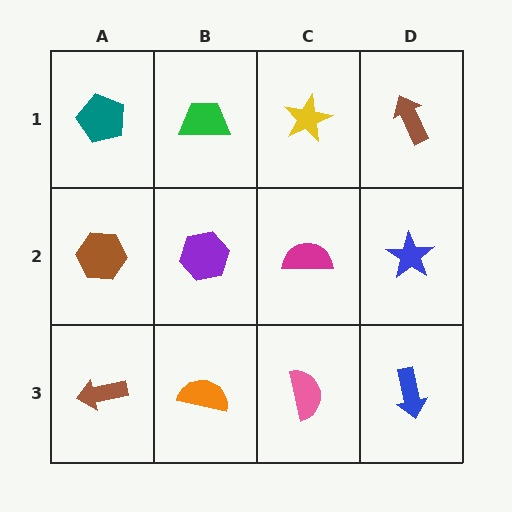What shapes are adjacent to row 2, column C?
A yellow star (row 1, column C), a pink semicircle (row 3, column C), a purple hexagon (row 2, column B), a blue star (row 2, column D).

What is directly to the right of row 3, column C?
A blue arrow.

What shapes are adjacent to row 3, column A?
A brown hexagon (row 2, column A), an orange semicircle (row 3, column B).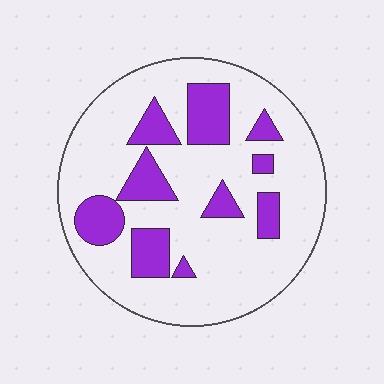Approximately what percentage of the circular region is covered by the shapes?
Approximately 25%.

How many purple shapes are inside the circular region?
10.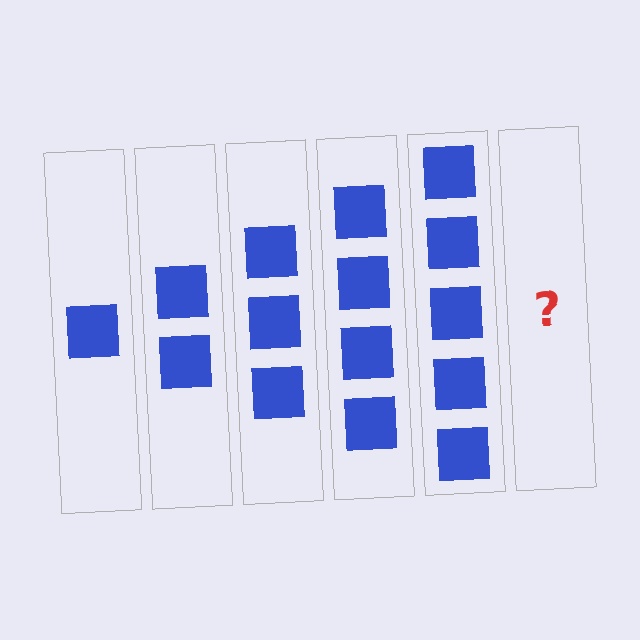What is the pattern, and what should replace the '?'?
The pattern is that each step adds one more square. The '?' should be 6 squares.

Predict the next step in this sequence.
The next step is 6 squares.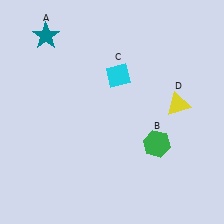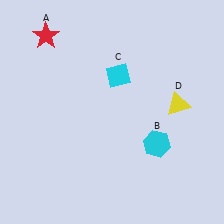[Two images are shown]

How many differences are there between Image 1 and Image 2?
There are 2 differences between the two images.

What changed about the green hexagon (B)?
In Image 1, B is green. In Image 2, it changed to cyan.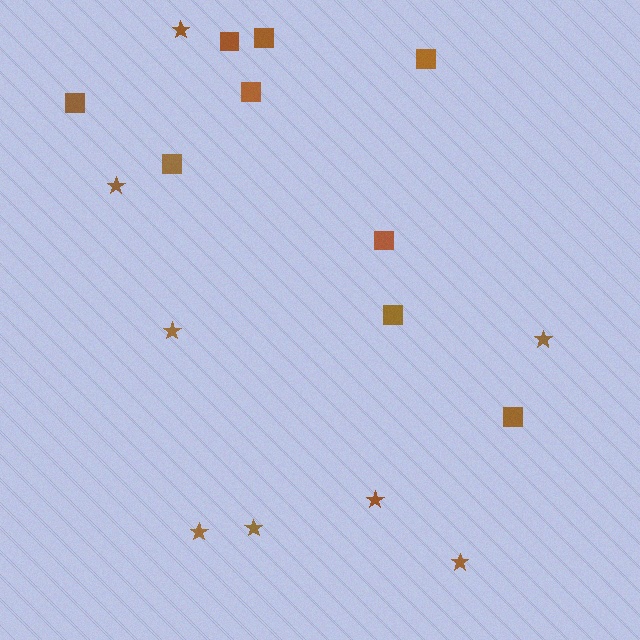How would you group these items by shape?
There are 2 groups: one group of stars (8) and one group of squares (9).